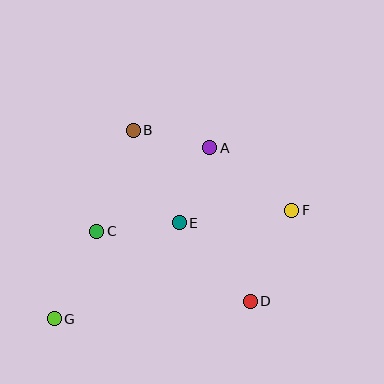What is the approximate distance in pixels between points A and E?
The distance between A and E is approximately 81 pixels.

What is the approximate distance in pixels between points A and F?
The distance between A and F is approximately 103 pixels.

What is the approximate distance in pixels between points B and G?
The distance between B and G is approximately 204 pixels.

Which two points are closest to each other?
Points A and B are closest to each other.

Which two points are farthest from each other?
Points F and G are farthest from each other.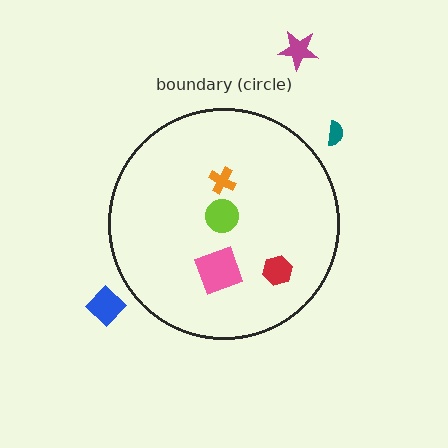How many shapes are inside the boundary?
4 inside, 3 outside.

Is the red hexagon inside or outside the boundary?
Inside.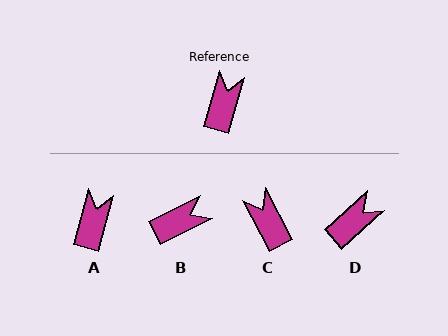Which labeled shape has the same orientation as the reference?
A.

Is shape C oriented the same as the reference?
No, it is off by about 43 degrees.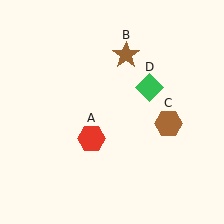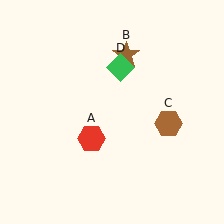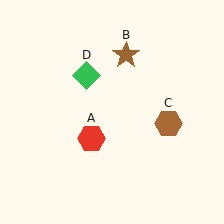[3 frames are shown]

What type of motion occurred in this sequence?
The green diamond (object D) rotated counterclockwise around the center of the scene.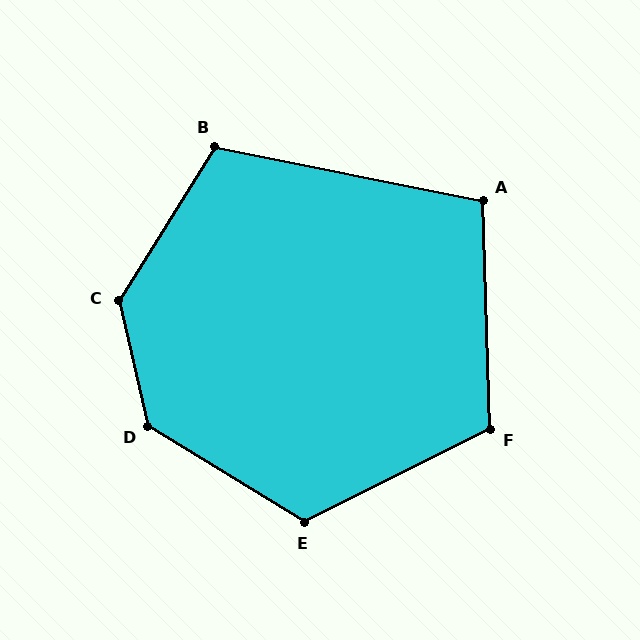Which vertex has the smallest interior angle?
A, at approximately 103 degrees.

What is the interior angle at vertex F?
Approximately 115 degrees (obtuse).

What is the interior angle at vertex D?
Approximately 134 degrees (obtuse).